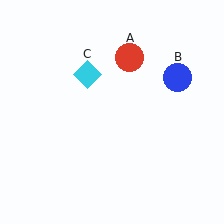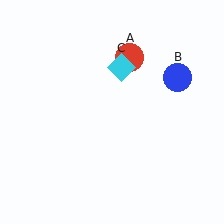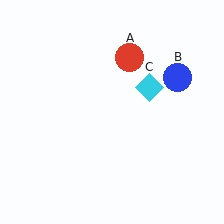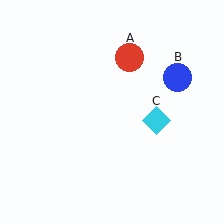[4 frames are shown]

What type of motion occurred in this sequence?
The cyan diamond (object C) rotated clockwise around the center of the scene.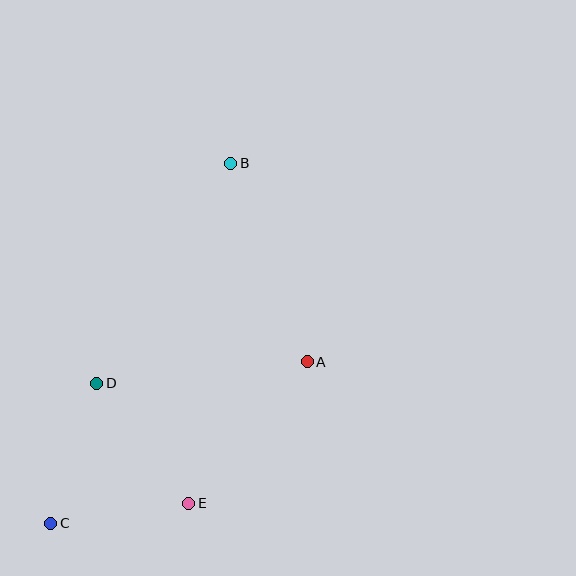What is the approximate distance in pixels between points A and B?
The distance between A and B is approximately 213 pixels.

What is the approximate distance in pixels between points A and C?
The distance between A and C is approximately 303 pixels.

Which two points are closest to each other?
Points C and E are closest to each other.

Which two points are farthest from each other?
Points B and C are farthest from each other.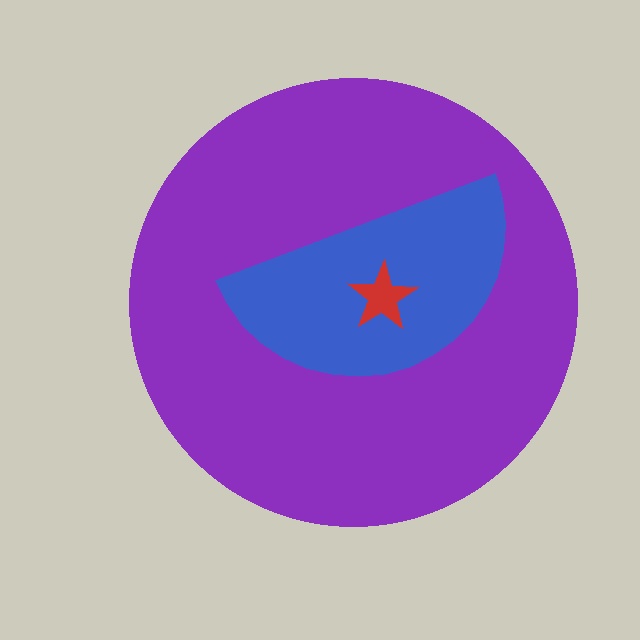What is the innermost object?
The red star.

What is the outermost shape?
The purple circle.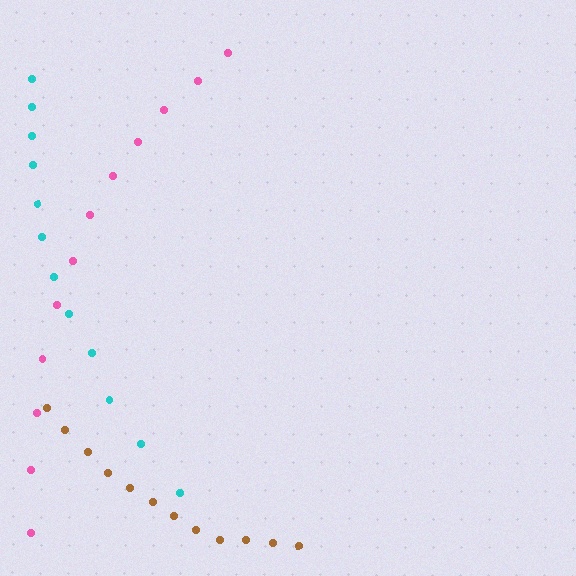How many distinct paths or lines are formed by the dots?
There are 3 distinct paths.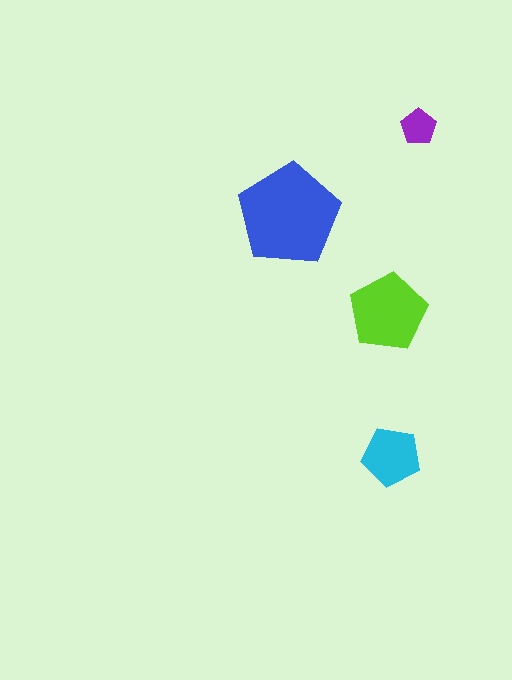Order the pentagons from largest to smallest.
the blue one, the lime one, the cyan one, the purple one.